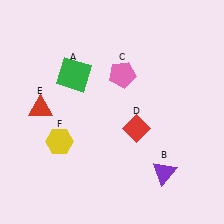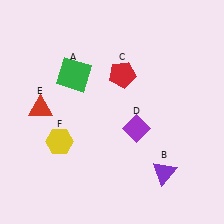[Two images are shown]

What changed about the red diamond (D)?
In Image 1, D is red. In Image 2, it changed to purple.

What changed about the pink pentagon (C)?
In Image 1, C is pink. In Image 2, it changed to red.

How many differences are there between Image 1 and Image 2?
There are 2 differences between the two images.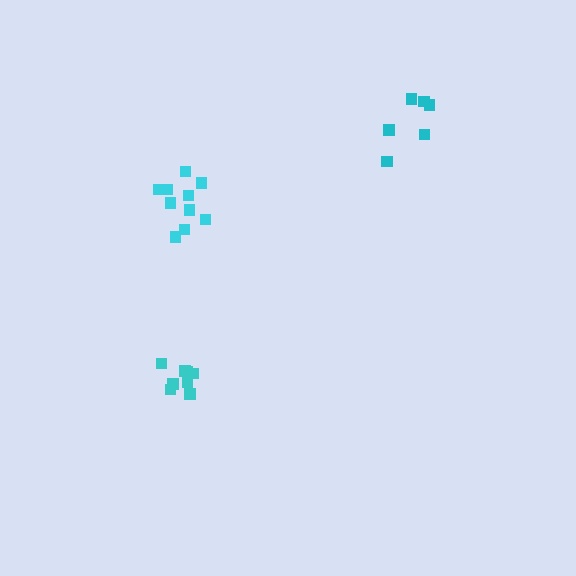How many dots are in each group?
Group 1: 6 dots, Group 2: 10 dots, Group 3: 8 dots (24 total).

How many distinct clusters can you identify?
There are 3 distinct clusters.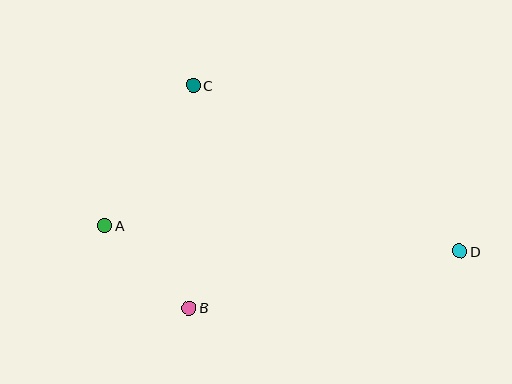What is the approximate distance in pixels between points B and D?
The distance between B and D is approximately 276 pixels.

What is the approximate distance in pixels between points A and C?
The distance between A and C is approximately 166 pixels.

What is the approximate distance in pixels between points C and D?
The distance between C and D is approximately 313 pixels.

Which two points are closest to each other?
Points A and B are closest to each other.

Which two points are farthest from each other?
Points A and D are farthest from each other.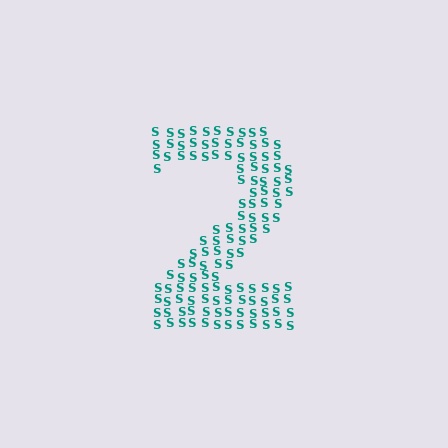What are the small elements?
The small elements are letter S's.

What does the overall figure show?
The overall figure shows the digit 2.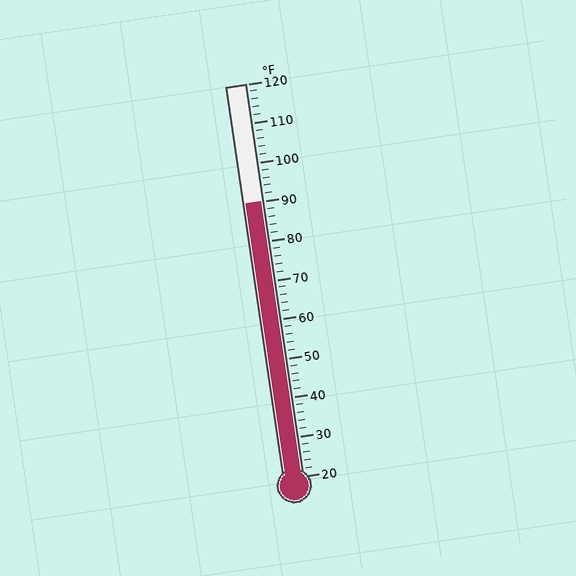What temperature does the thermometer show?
The thermometer shows approximately 90°F.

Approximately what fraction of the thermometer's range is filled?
The thermometer is filled to approximately 70% of its range.